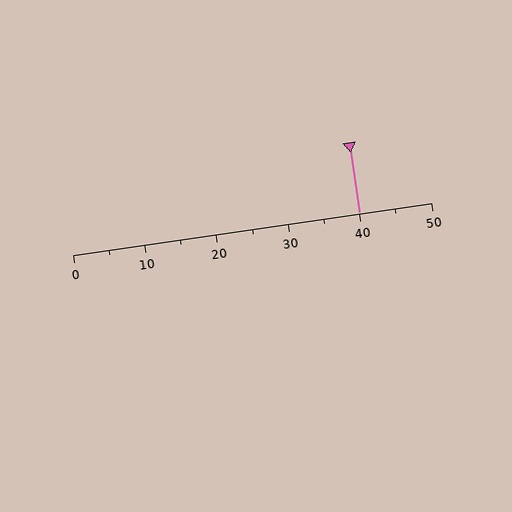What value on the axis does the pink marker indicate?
The marker indicates approximately 40.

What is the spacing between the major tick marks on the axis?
The major ticks are spaced 10 apart.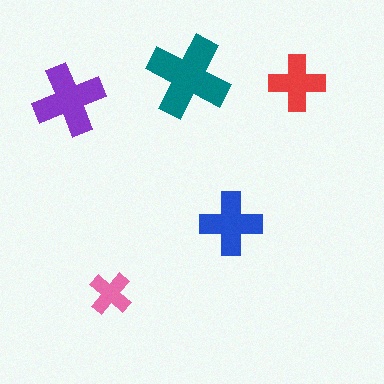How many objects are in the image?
There are 5 objects in the image.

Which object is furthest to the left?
The purple cross is leftmost.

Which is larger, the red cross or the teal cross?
The teal one.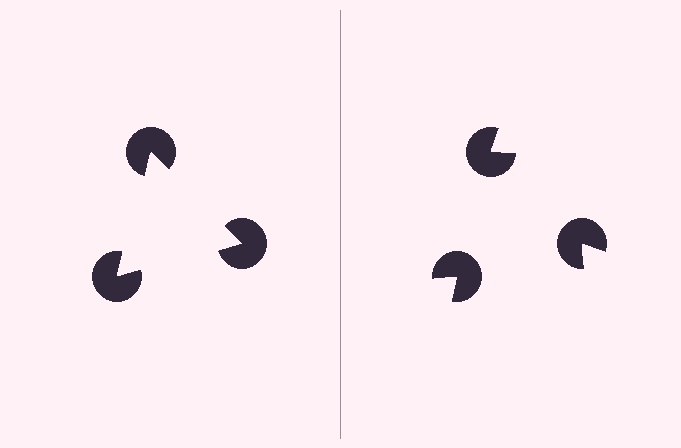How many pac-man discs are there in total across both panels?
6 — 3 on each side.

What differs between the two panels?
The pac-man discs are positioned identically on both sides; only the wedge orientations differ. On the left they align to a triangle; on the right they are misaligned.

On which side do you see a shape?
An illusory triangle appears on the left side. On the right side the wedge cuts are rotated, so no coherent shape forms.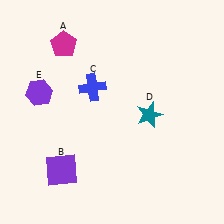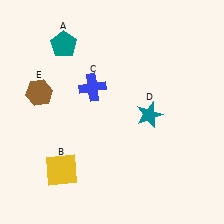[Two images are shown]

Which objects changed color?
A changed from magenta to teal. B changed from purple to yellow. E changed from purple to brown.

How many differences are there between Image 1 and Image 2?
There are 3 differences between the two images.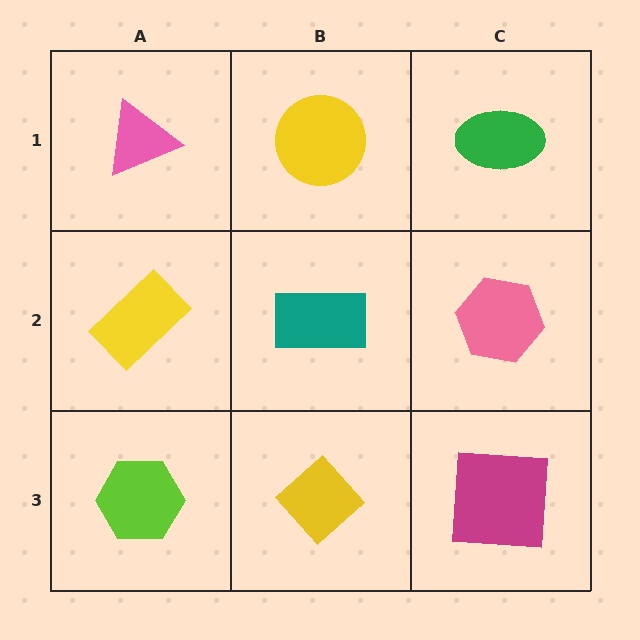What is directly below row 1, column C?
A pink hexagon.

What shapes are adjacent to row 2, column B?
A yellow circle (row 1, column B), a yellow diamond (row 3, column B), a yellow rectangle (row 2, column A), a pink hexagon (row 2, column C).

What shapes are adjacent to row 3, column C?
A pink hexagon (row 2, column C), a yellow diamond (row 3, column B).